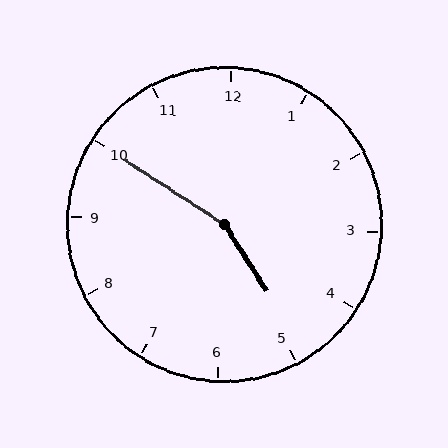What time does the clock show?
4:50.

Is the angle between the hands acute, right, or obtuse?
It is obtuse.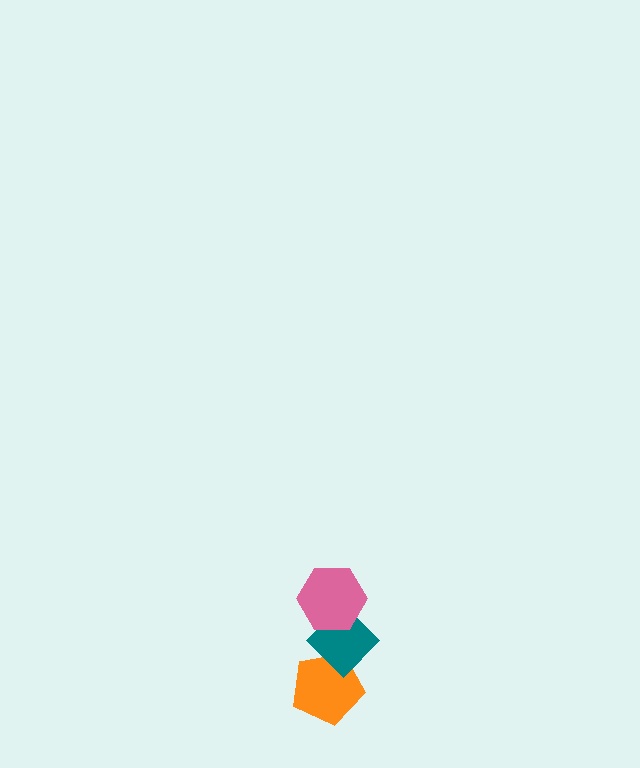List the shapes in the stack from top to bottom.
From top to bottom: the pink hexagon, the teal diamond, the orange pentagon.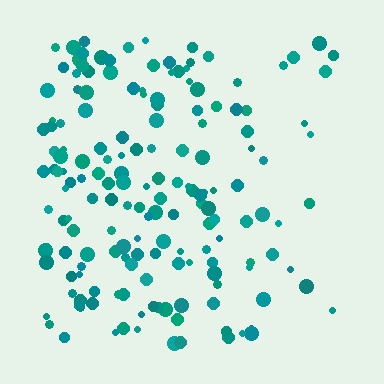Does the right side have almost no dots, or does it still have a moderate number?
Still a moderate number, just noticeably fewer than the left.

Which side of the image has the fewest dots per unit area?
The right.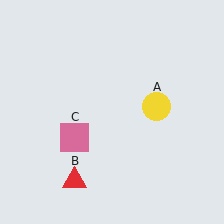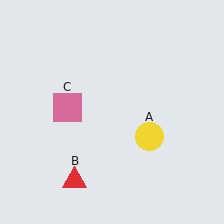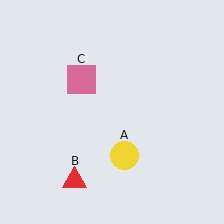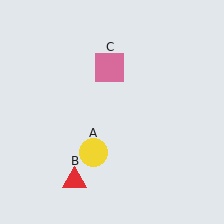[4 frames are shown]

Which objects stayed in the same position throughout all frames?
Red triangle (object B) remained stationary.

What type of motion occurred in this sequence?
The yellow circle (object A), pink square (object C) rotated clockwise around the center of the scene.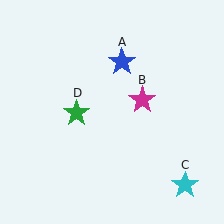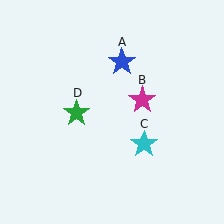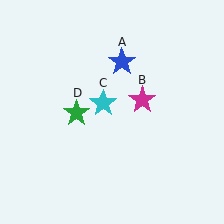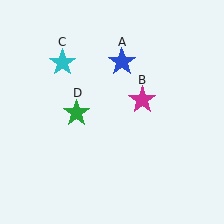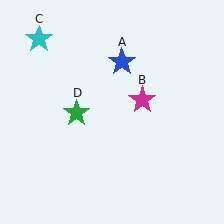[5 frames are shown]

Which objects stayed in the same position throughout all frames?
Blue star (object A) and magenta star (object B) and green star (object D) remained stationary.